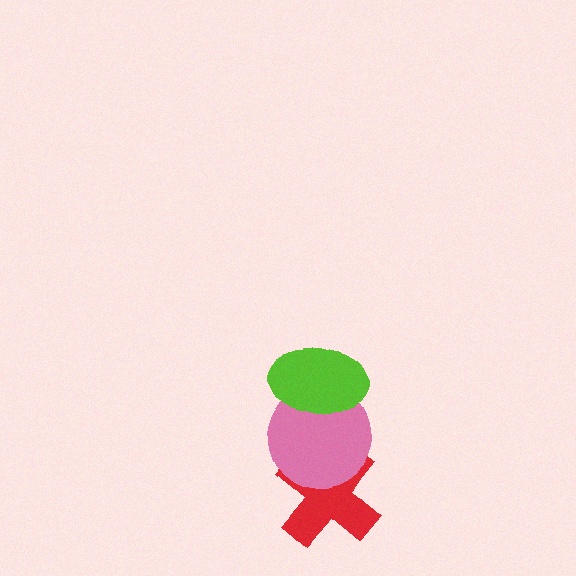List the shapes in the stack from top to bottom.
From top to bottom: the lime ellipse, the pink circle, the red cross.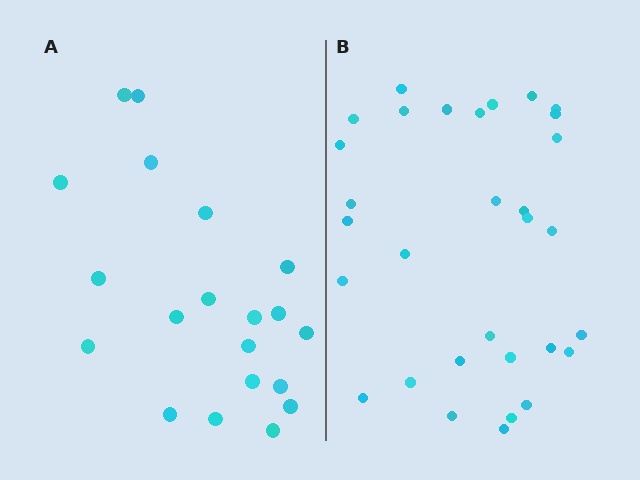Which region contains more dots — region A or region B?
Region B (the right region) has more dots.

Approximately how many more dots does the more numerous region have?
Region B has roughly 12 or so more dots than region A.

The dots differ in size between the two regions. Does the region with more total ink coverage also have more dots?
No. Region A has more total ink coverage because its dots are larger, but region B actually contains more individual dots. Total area can be misleading — the number of items is what matters here.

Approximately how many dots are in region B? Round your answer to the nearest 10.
About 30 dots. (The exact count is 31, which rounds to 30.)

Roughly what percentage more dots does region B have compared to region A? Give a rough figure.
About 55% more.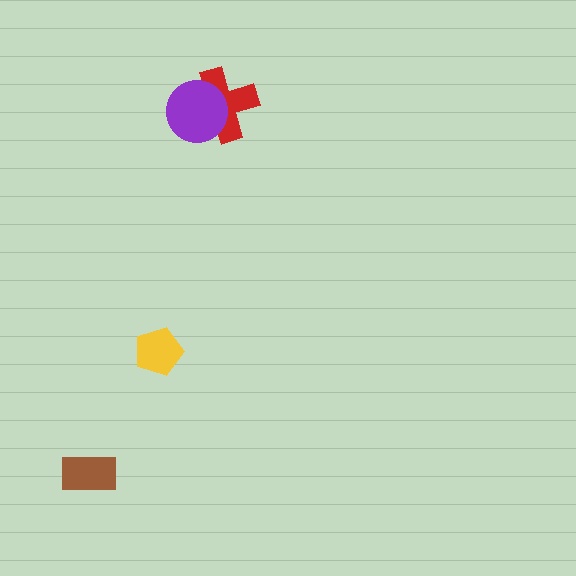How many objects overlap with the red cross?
1 object overlaps with the red cross.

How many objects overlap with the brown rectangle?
0 objects overlap with the brown rectangle.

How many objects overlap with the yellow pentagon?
0 objects overlap with the yellow pentagon.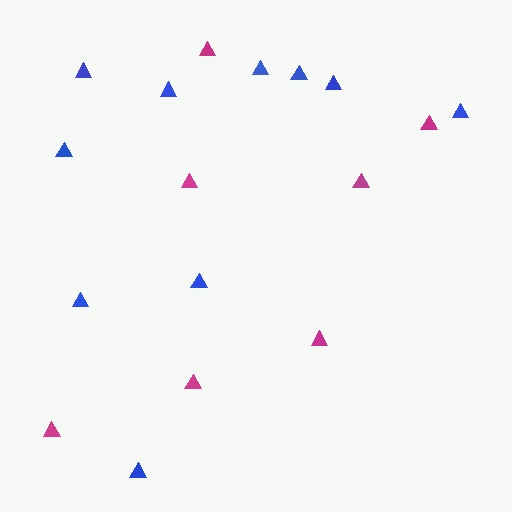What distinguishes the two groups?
There are 2 groups: one group of blue triangles (10) and one group of magenta triangles (7).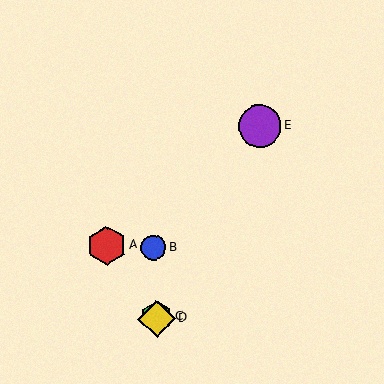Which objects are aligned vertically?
Objects B, C, D are aligned vertically.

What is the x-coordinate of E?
Object E is at x≈260.